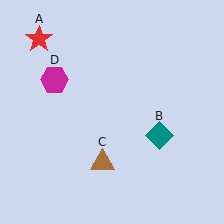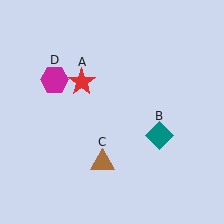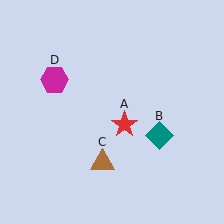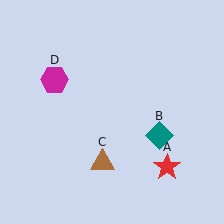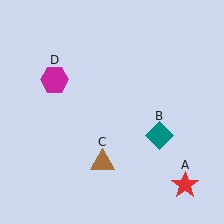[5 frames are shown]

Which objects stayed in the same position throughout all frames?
Teal diamond (object B) and brown triangle (object C) and magenta hexagon (object D) remained stationary.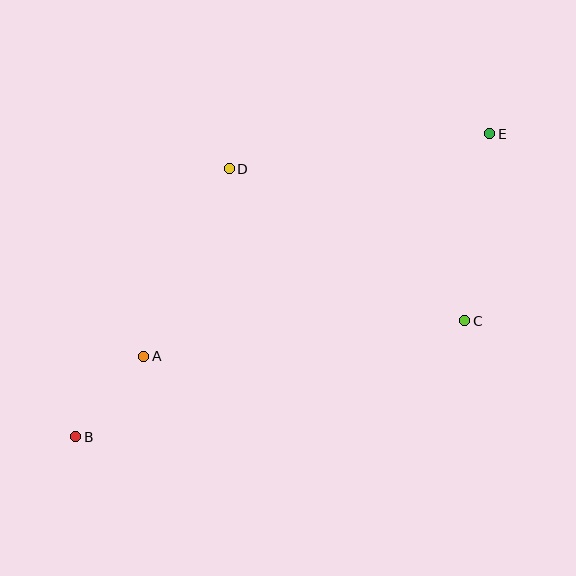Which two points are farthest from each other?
Points B and E are farthest from each other.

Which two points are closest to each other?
Points A and B are closest to each other.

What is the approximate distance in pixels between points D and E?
The distance between D and E is approximately 263 pixels.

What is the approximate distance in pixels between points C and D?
The distance between C and D is approximately 280 pixels.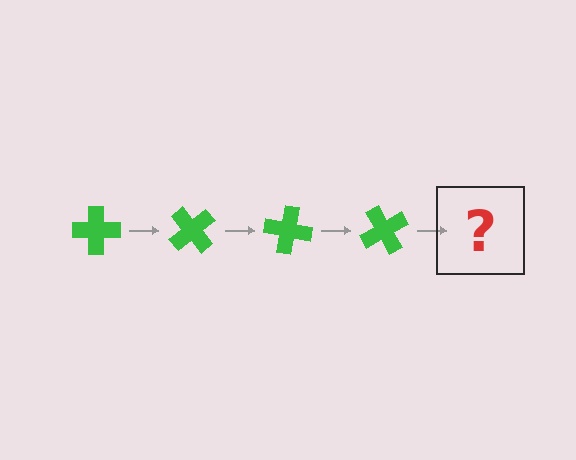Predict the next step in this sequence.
The next step is a green cross rotated 200 degrees.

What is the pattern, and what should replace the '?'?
The pattern is that the cross rotates 50 degrees each step. The '?' should be a green cross rotated 200 degrees.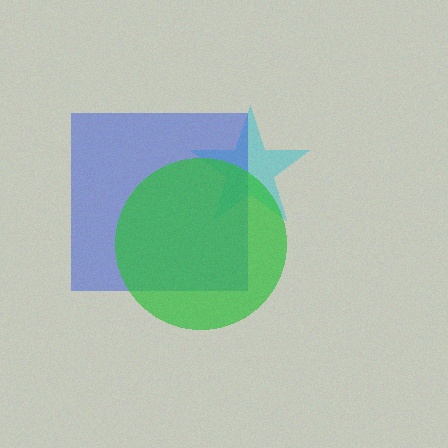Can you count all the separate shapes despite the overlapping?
Yes, there are 3 separate shapes.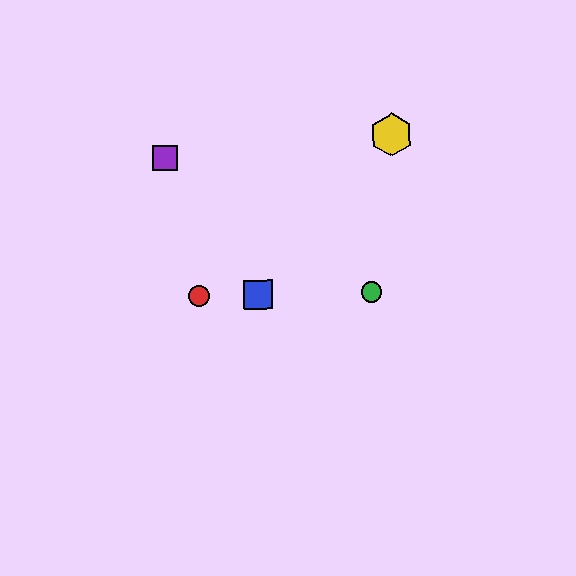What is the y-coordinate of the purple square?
The purple square is at y≈158.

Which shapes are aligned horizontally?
The red circle, the blue square, the green circle are aligned horizontally.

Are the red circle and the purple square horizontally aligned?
No, the red circle is at y≈296 and the purple square is at y≈158.